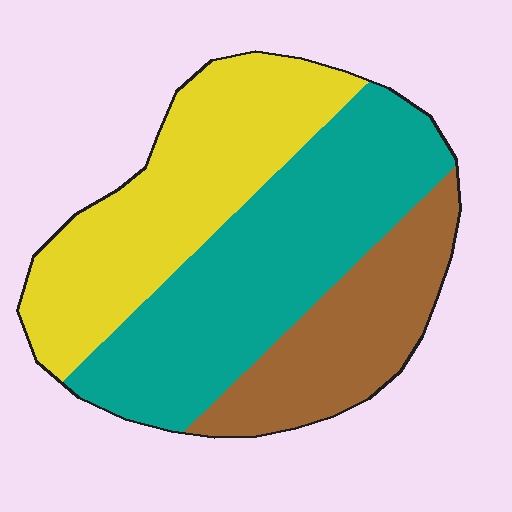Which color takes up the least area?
Brown, at roughly 25%.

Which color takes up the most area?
Teal, at roughly 40%.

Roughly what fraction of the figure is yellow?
Yellow covers 35% of the figure.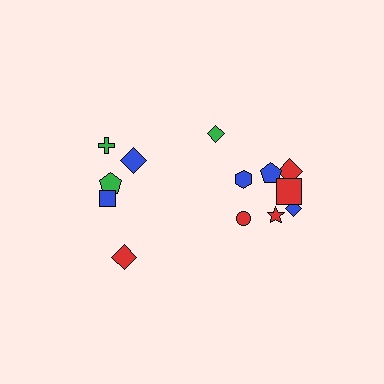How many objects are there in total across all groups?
There are 13 objects.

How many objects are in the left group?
There are 5 objects.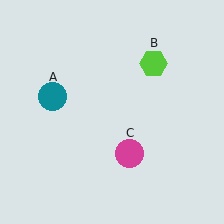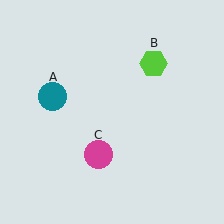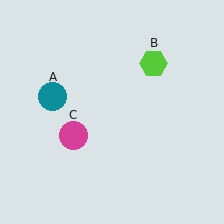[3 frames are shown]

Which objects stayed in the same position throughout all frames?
Teal circle (object A) and lime hexagon (object B) remained stationary.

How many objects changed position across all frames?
1 object changed position: magenta circle (object C).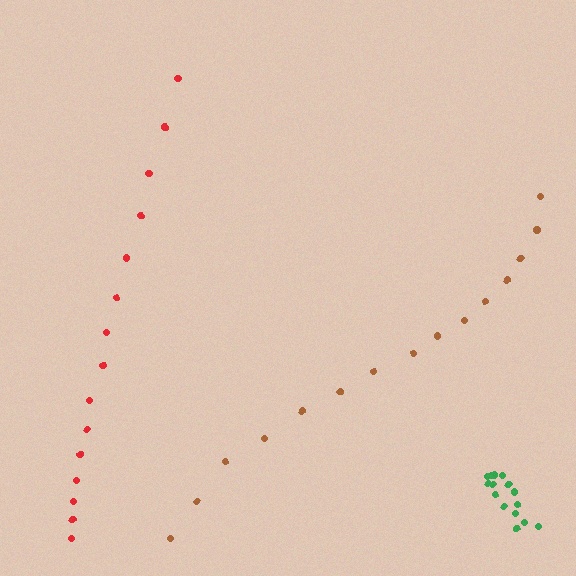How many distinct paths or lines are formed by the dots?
There are 3 distinct paths.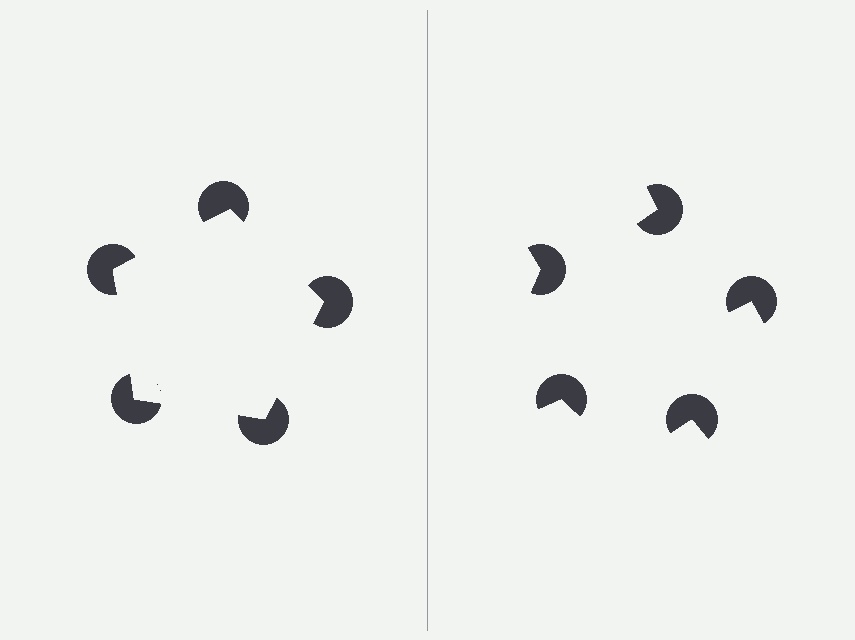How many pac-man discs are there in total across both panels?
10 — 5 on each side.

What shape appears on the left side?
An illusory pentagon.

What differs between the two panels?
The pac-man discs are positioned identically on both sides; only the wedge orientations differ. On the left they align to a pentagon; on the right they are misaligned.